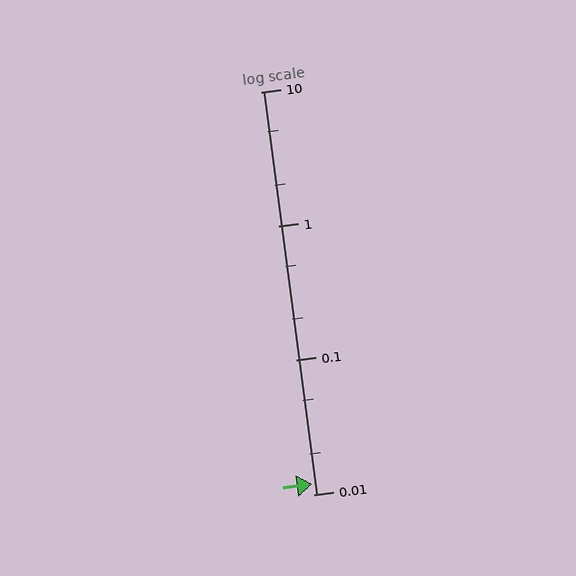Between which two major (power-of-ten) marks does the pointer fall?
The pointer is between 0.01 and 0.1.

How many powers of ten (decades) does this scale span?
The scale spans 3 decades, from 0.01 to 10.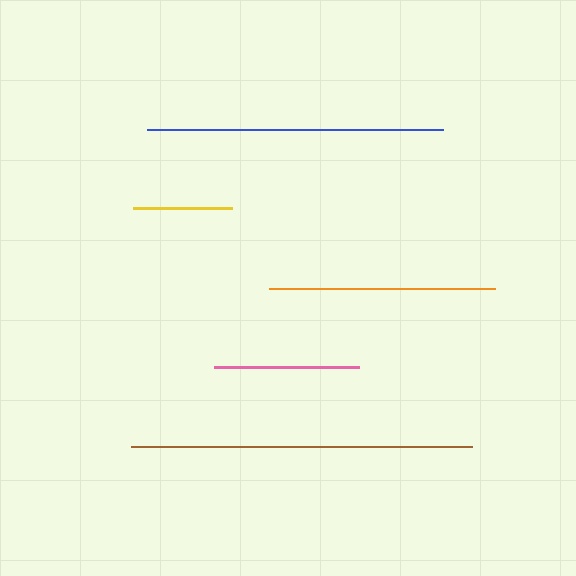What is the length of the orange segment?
The orange segment is approximately 226 pixels long.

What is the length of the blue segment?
The blue segment is approximately 295 pixels long.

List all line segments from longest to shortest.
From longest to shortest: brown, blue, orange, pink, yellow.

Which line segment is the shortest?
The yellow line is the shortest at approximately 99 pixels.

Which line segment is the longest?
The brown line is the longest at approximately 342 pixels.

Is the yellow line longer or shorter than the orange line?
The orange line is longer than the yellow line.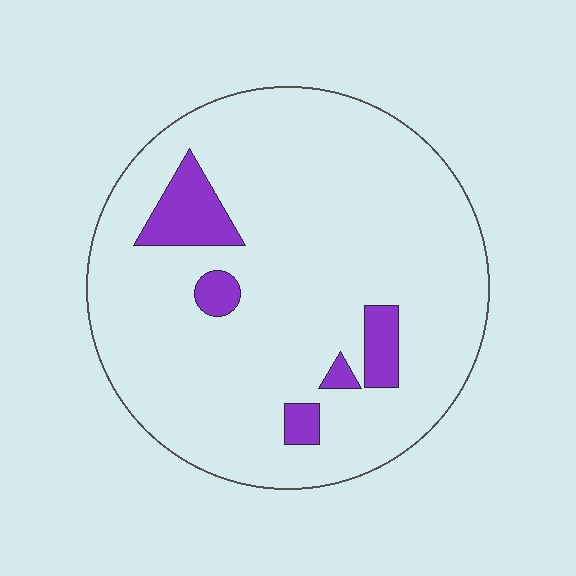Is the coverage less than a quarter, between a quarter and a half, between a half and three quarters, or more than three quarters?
Less than a quarter.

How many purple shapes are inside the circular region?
5.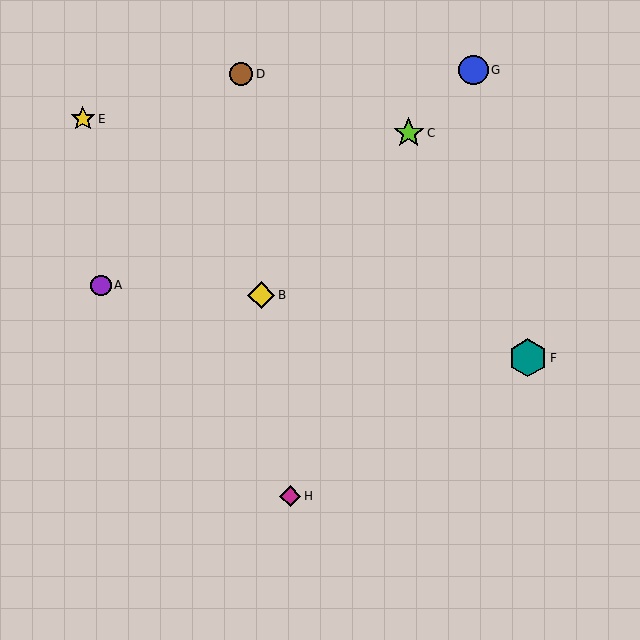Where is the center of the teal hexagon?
The center of the teal hexagon is at (528, 358).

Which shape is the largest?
The teal hexagon (labeled F) is the largest.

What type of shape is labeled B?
Shape B is a yellow diamond.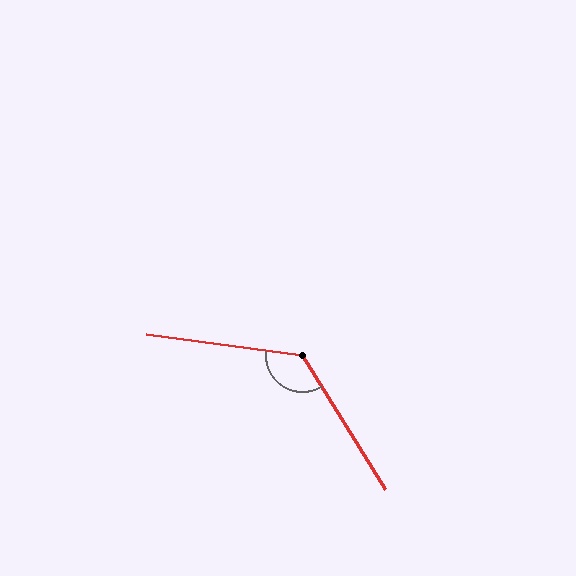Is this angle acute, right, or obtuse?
It is obtuse.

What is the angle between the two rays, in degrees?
Approximately 129 degrees.